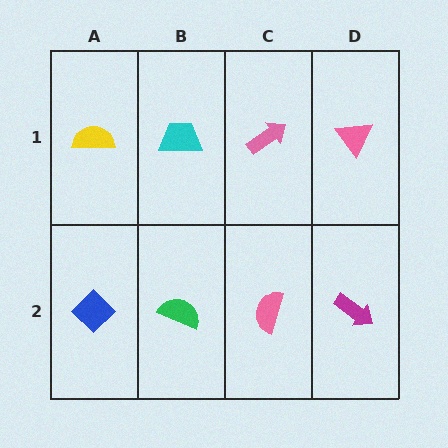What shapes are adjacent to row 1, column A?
A blue diamond (row 2, column A), a cyan trapezoid (row 1, column B).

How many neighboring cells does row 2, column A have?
2.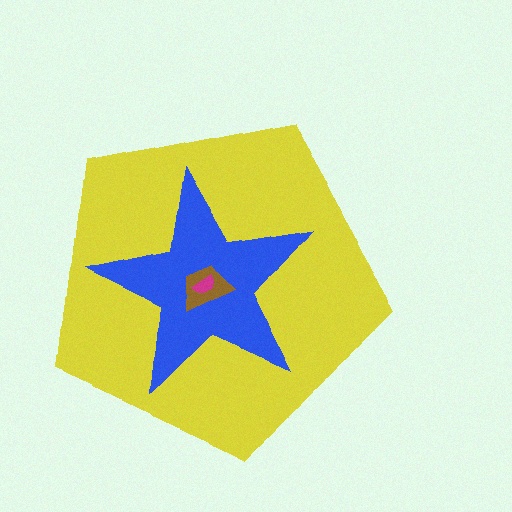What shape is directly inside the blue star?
The brown trapezoid.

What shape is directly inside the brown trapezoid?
The magenta semicircle.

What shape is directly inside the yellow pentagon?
The blue star.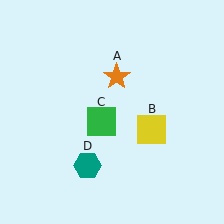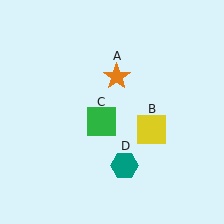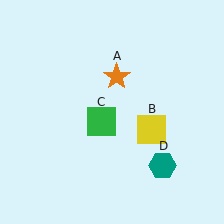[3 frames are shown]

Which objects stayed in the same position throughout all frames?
Orange star (object A) and yellow square (object B) and green square (object C) remained stationary.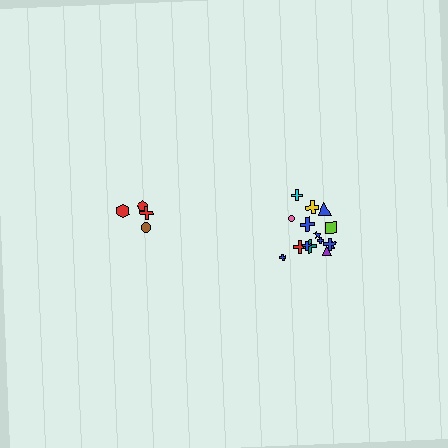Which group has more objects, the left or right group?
The right group.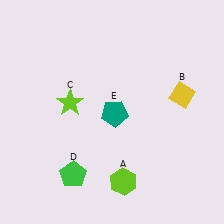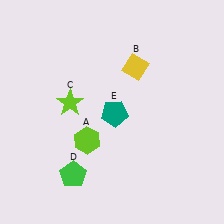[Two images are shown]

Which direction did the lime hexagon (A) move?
The lime hexagon (A) moved up.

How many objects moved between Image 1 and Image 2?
2 objects moved between the two images.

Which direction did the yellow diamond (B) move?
The yellow diamond (B) moved left.